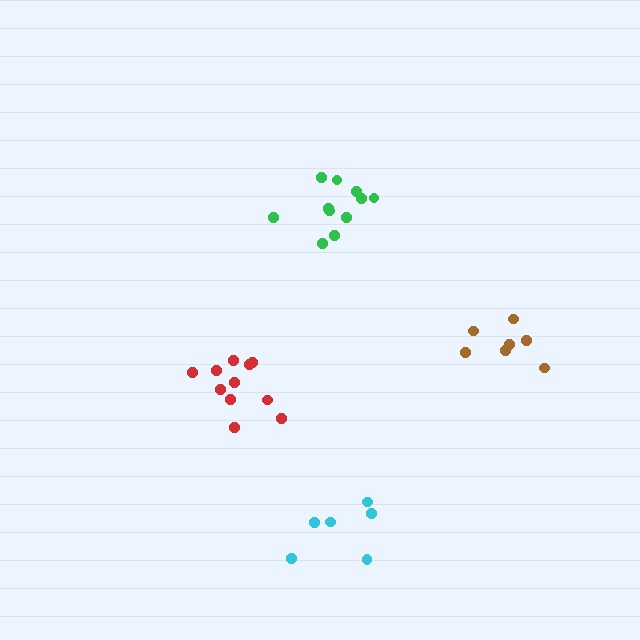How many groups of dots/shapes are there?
There are 4 groups.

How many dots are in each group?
Group 1: 7 dots, Group 2: 11 dots, Group 3: 11 dots, Group 4: 6 dots (35 total).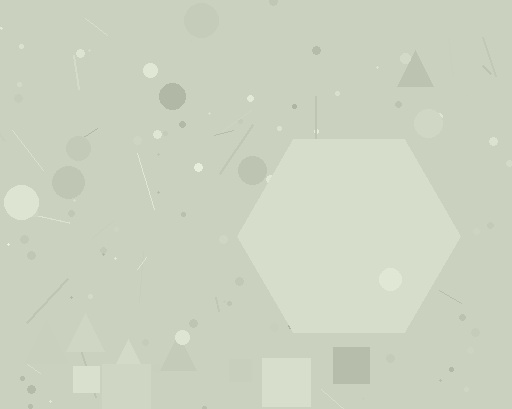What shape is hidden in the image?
A hexagon is hidden in the image.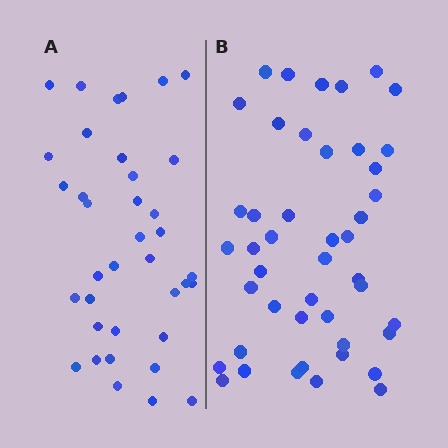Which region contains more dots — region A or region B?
Region B (the right region) has more dots.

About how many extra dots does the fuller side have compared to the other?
Region B has roughly 8 or so more dots than region A.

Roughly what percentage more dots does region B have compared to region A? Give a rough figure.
About 20% more.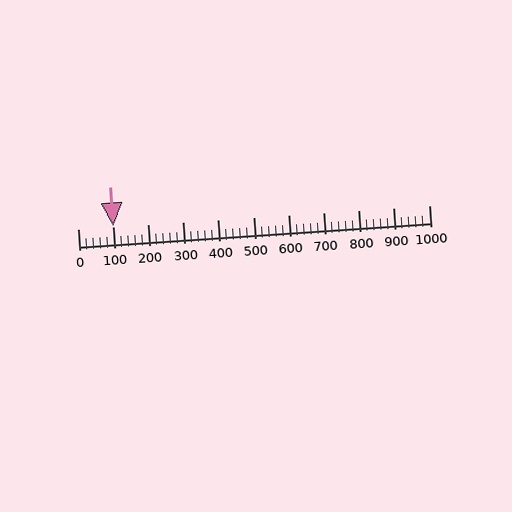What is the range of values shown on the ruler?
The ruler shows values from 0 to 1000.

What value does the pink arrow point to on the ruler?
The pink arrow points to approximately 100.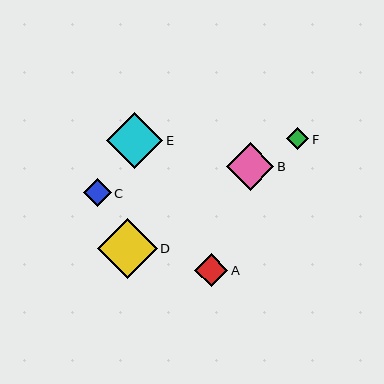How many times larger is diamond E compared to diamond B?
Diamond E is approximately 1.2 times the size of diamond B.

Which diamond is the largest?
Diamond D is the largest with a size of approximately 60 pixels.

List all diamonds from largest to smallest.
From largest to smallest: D, E, B, A, C, F.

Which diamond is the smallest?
Diamond F is the smallest with a size of approximately 22 pixels.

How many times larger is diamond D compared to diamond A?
Diamond D is approximately 1.8 times the size of diamond A.